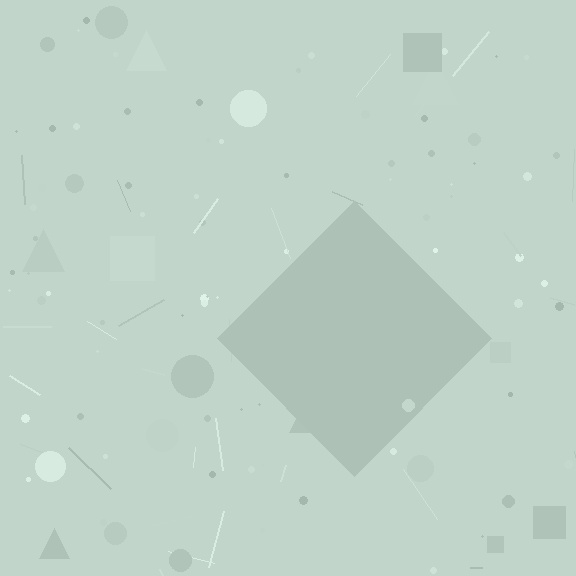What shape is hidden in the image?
A diamond is hidden in the image.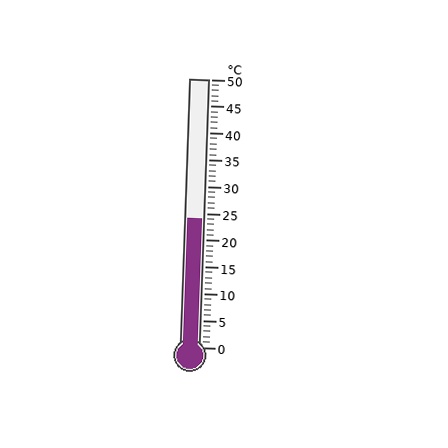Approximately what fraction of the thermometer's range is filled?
The thermometer is filled to approximately 50% of its range.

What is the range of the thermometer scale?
The thermometer scale ranges from 0°C to 50°C.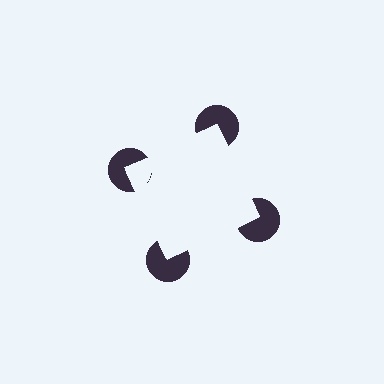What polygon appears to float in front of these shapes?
An illusory square — its edges are inferred from the aligned wedge cuts in the pac-man discs, not physically drawn.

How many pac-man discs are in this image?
There are 4 — one at each vertex of the illusory square.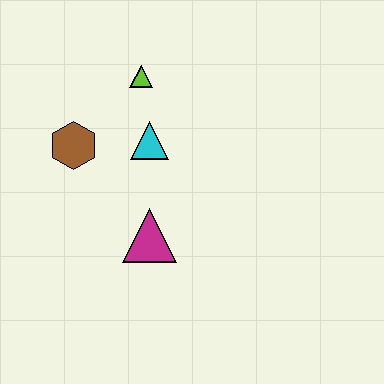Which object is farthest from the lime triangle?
The magenta triangle is farthest from the lime triangle.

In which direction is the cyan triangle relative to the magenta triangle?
The cyan triangle is above the magenta triangle.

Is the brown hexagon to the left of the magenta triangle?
Yes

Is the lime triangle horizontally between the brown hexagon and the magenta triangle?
Yes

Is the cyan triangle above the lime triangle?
No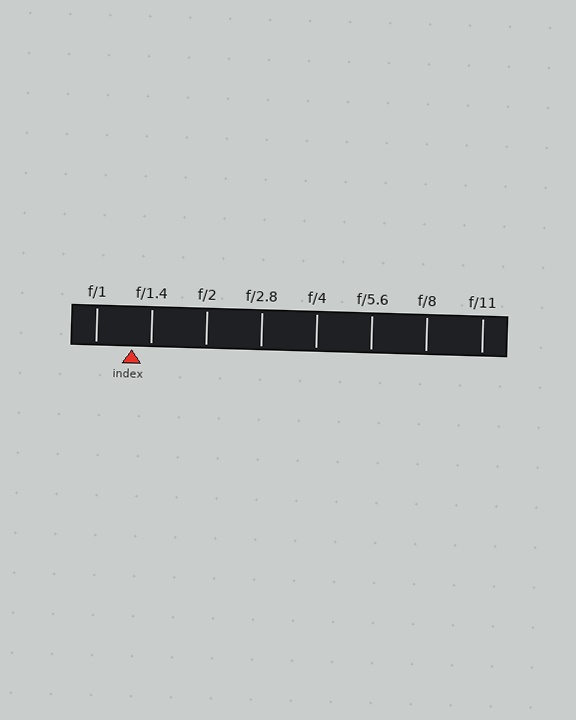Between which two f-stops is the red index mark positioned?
The index mark is between f/1 and f/1.4.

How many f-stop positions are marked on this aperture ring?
There are 8 f-stop positions marked.